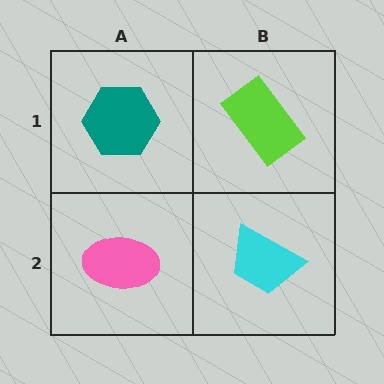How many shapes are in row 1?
2 shapes.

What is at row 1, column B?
A lime rectangle.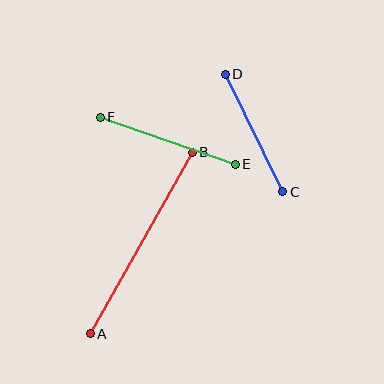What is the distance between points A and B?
The distance is approximately 208 pixels.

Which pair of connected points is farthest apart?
Points A and B are farthest apart.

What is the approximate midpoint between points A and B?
The midpoint is at approximately (141, 243) pixels.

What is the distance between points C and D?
The distance is approximately 131 pixels.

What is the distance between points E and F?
The distance is approximately 143 pixels.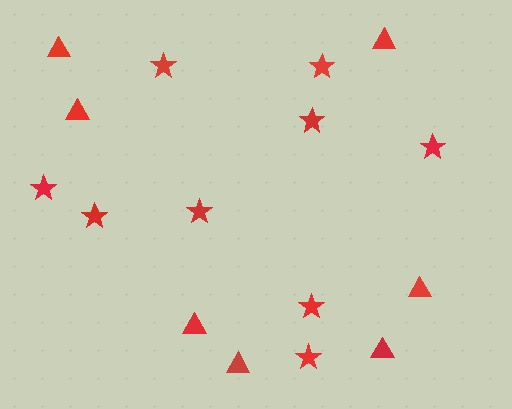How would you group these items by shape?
There are 2 groups: one group of triangles (7) and one group of stars (9).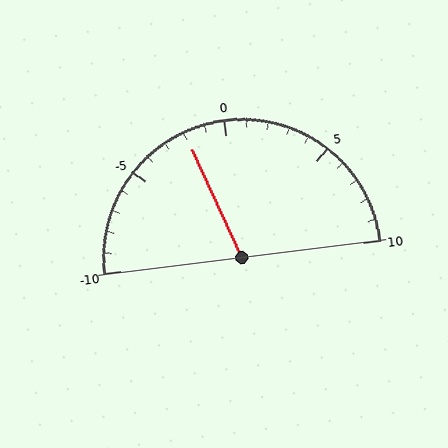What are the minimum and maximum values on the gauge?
The gauge ranges from -10 to 10.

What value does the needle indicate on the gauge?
The needle indicates approximately -2.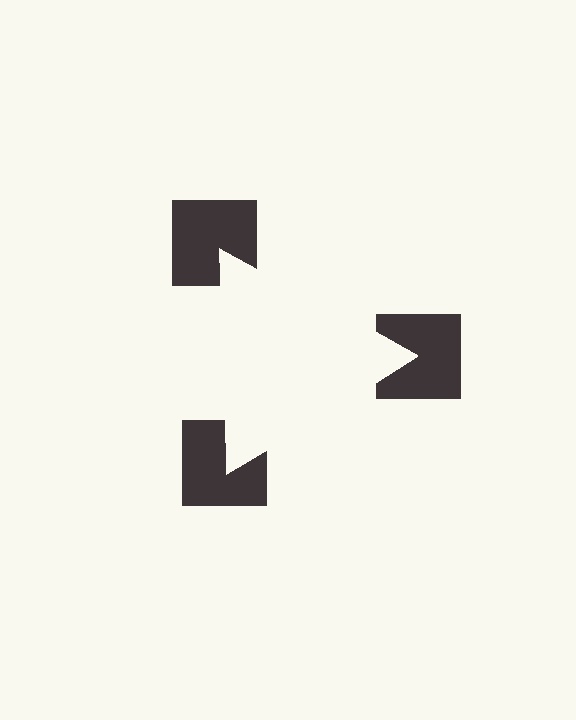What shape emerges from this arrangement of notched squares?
An illusory triangle — its edges are inferred from the aligned wedge cuts in the notched squares, not physically drawn.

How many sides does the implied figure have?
3 sides.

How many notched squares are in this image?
There are 3 — one at each vertex of the illusory triangle.